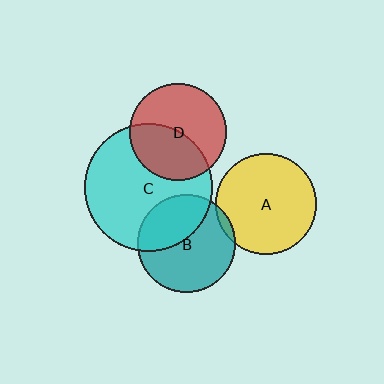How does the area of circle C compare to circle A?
Approximately 1.6 times.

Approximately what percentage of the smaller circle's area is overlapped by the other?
Approximately 35%.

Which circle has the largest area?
Circle C (cyan).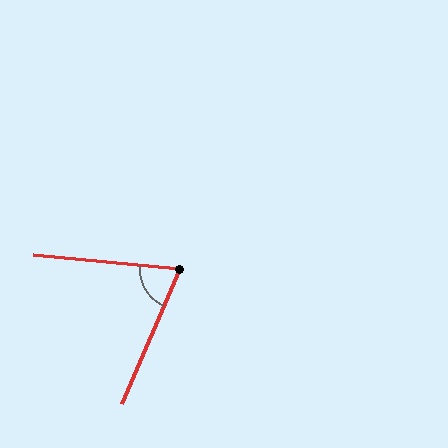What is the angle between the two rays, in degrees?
Approximately 73 degrees.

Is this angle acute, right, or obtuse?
It is acute.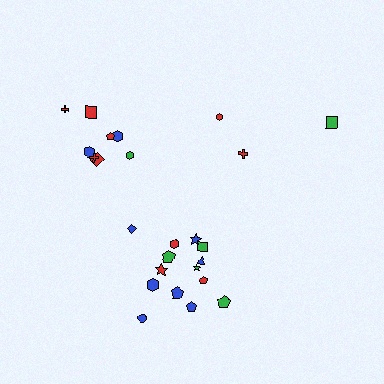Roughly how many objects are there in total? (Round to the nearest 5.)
Roughly 25 objects in total.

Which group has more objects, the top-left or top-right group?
The top-left group.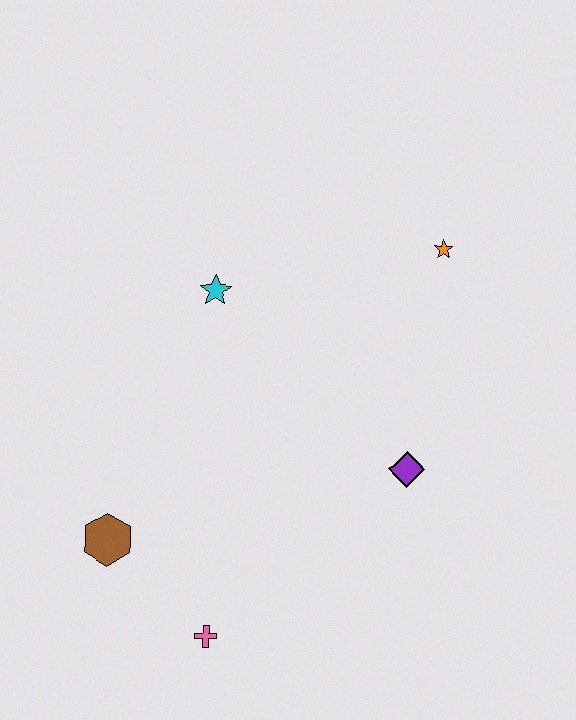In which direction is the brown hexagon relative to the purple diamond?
The brown hexagon is to the left of the purple diamond.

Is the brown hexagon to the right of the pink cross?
No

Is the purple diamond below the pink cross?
No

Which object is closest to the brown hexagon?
The pink cross is closest to the brown hexagon.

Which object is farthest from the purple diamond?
The brown hexagon is farthest from the purple diamond.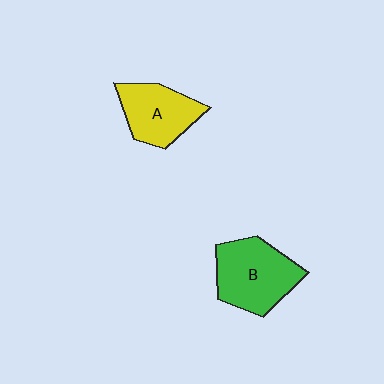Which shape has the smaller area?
Shape A (yellow).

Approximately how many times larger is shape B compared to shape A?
Approximately 1.2 times.